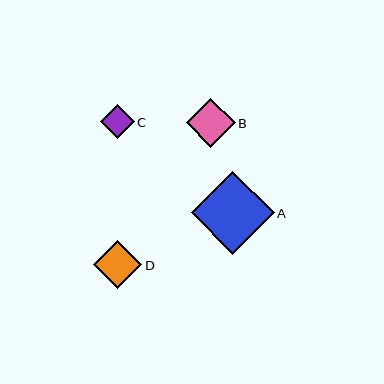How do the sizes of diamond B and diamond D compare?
Diamond B and diamond D are approximately the same size.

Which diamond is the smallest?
Diamond C is the smallest with a size of approximately 33 pixels.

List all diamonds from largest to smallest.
From largest to smallest: A, B, D, C.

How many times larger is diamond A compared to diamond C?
Diamond A is approximately 2.5 times the size of diamond C.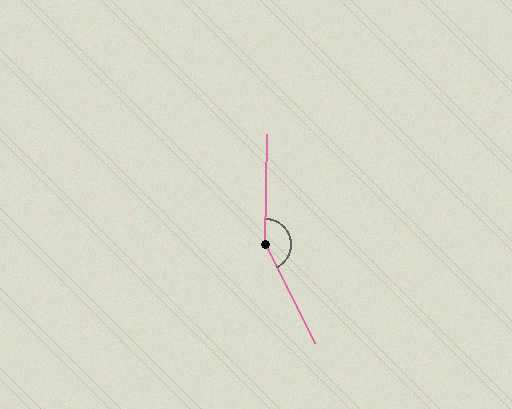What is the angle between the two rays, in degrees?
Approximately 153 degrees.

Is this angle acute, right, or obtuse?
It is obtuse.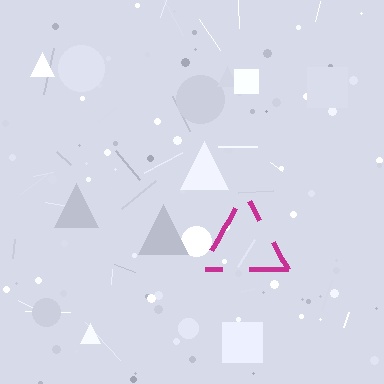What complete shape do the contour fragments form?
The contour fragments form a triangle.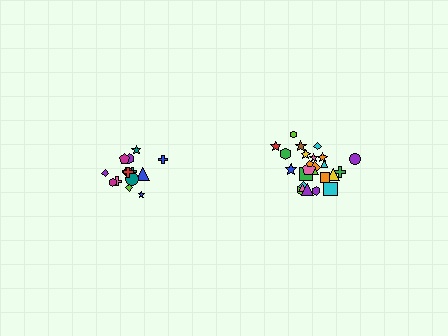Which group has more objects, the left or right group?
The right group.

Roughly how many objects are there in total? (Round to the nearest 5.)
Roughly 40 objects in total.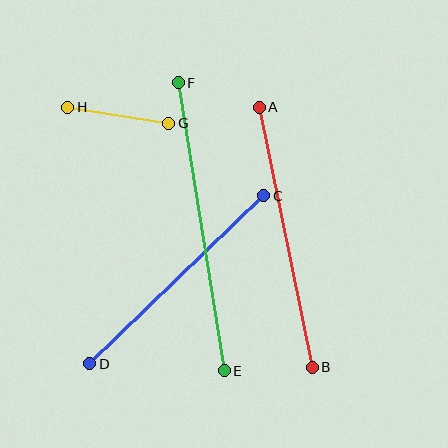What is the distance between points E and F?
The distance is approximately 291 pixels.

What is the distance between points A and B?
The distance is approximately 266 pixels.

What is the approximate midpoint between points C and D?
The midpoint is at approximately (177, 280) pixels.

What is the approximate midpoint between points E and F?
The midpoint is at approximately (201, 227) pixels.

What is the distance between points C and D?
The distance is approximately 242 pixels.